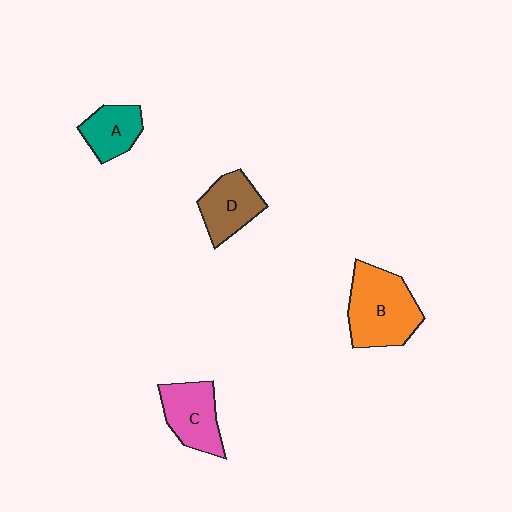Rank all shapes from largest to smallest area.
From largest to smallest: B (orange), C (pink), D (brown), A (teal).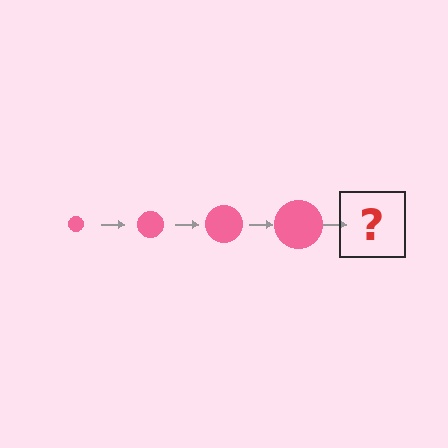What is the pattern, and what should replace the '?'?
The pattern is that the circle gets progressively larger each step. The '?' should be a pink circle, larger than the previous one.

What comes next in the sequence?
The next element should be a pink circle, larger than the previous one.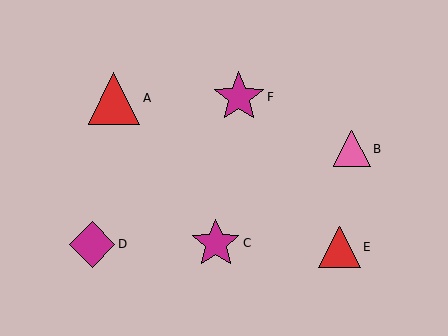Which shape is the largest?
The red triangle (labeled A) is the largest.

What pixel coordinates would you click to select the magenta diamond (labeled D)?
Click at (92, 244) to select the magenta diamond D.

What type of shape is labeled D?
Shape D is a magenta diamond.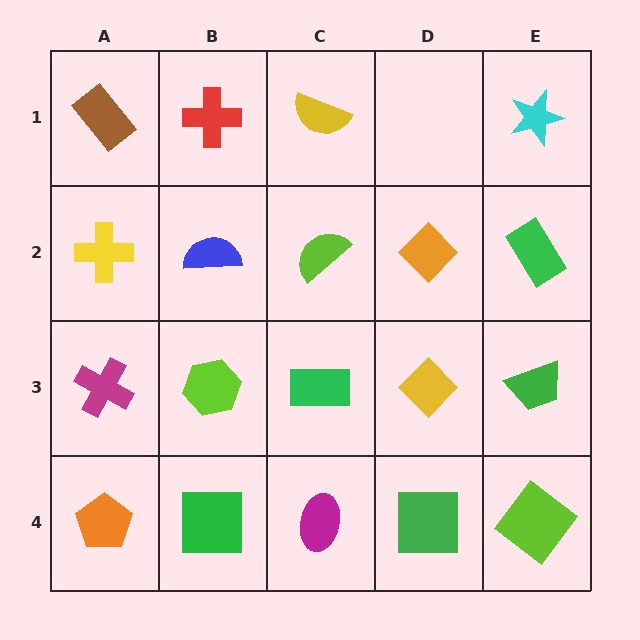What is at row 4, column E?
A lime diamond.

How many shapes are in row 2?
5 shapes.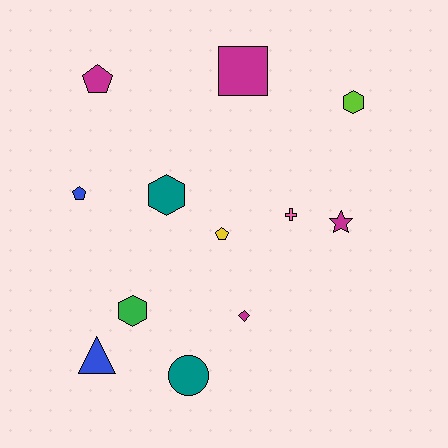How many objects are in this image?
There are 12 objects.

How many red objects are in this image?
There are no red objects.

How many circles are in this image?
There is 1 circle.